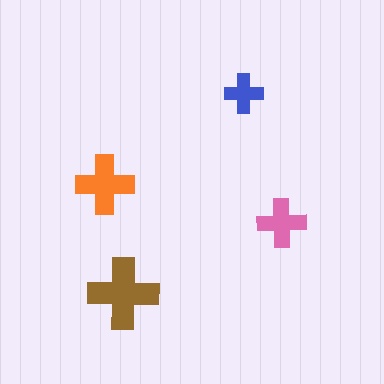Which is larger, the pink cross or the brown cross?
The brown one.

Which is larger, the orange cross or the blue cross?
The orange one.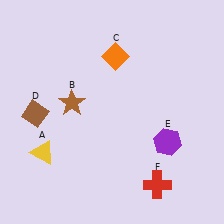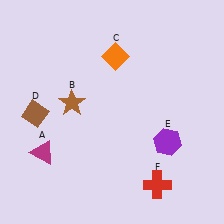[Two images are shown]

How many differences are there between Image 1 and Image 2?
There is 1 difference between the two images.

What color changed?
The triangle (A) changed from yellow in Image 1 to magenta in Image 2.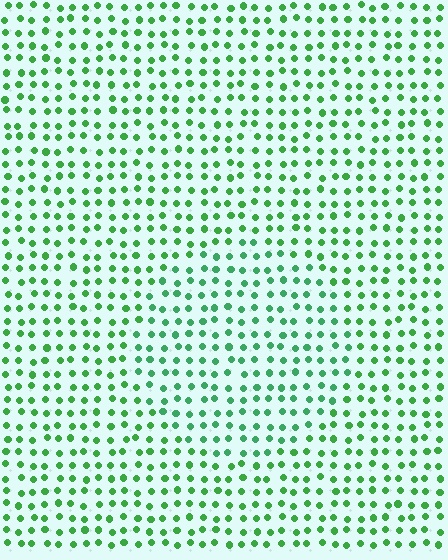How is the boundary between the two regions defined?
The boundary is defined purely by a slight shift in hue (about 19 degrees). Spacing, size, and orientation are identical on both sides.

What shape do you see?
I see a circle.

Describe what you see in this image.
The image is filled with small green elements in a uniform arrangement. A circle-shaped region is visible where the elements are tinted to a slightly different hue, forming a subtle color boundary.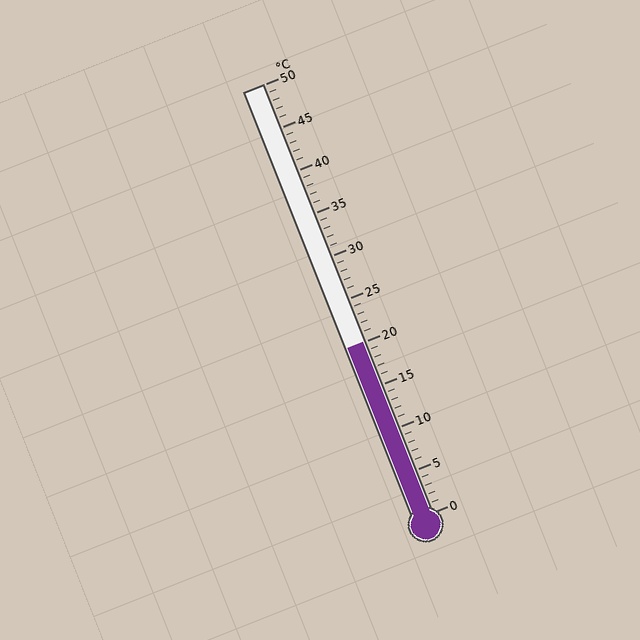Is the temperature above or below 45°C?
The temperature is below 45°C.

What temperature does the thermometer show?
The thermometer shows approximately 20°C.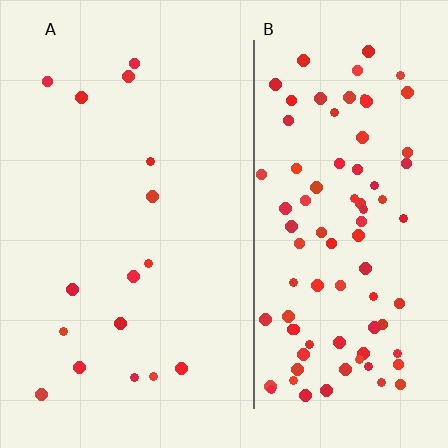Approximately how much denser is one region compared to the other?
Approximately 5.2× — region B over region A.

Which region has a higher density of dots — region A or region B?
B (the right).